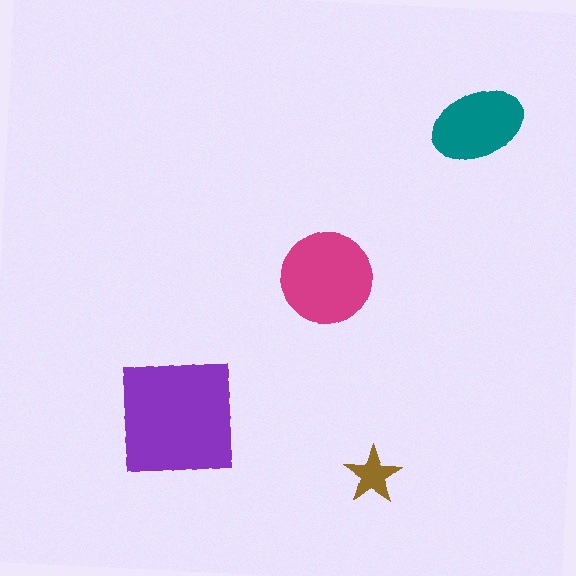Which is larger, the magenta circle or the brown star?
The magenta circle.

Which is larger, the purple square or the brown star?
The purple square.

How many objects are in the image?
There are 4 objects in the image.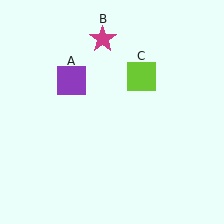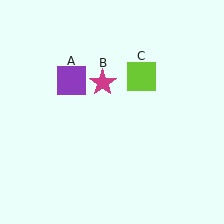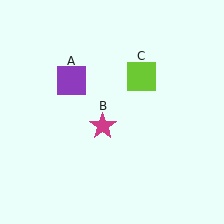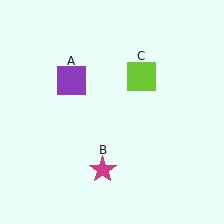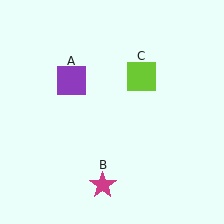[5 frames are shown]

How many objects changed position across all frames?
1 object changed position: magenta star (object B).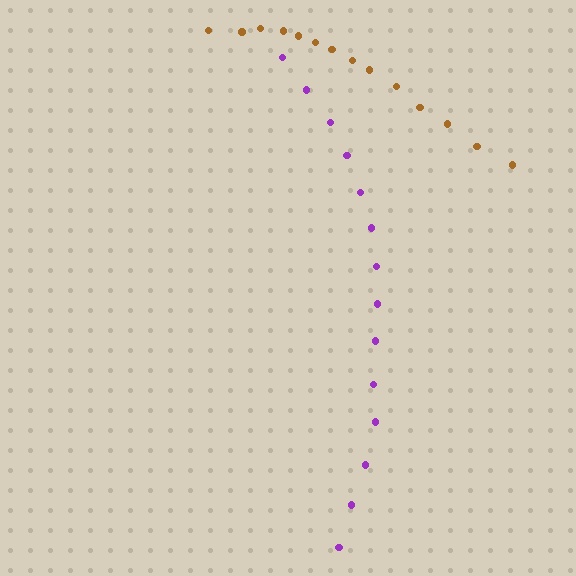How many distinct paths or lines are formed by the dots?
There are 2 distinct paths.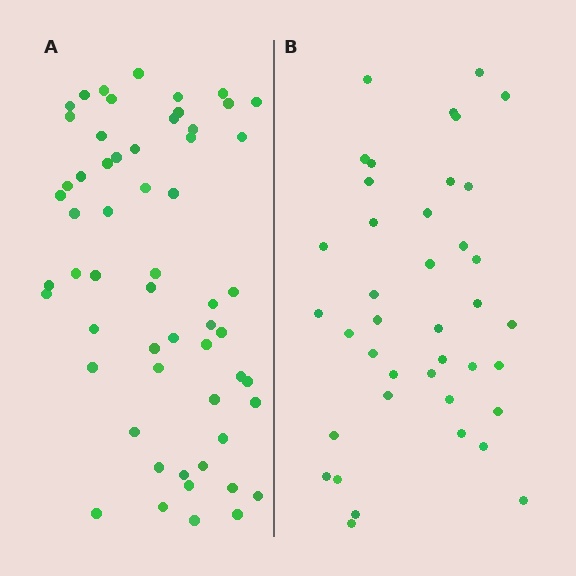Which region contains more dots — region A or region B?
Region A (the left region) has more dots.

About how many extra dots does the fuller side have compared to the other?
Region A has approximately 20 more dots than region B.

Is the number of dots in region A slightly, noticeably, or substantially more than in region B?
Region A has substantially more. The ratio is roughly 1.4 to 1.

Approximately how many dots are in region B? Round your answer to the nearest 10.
About 40 dots.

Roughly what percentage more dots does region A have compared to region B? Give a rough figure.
About 45% more.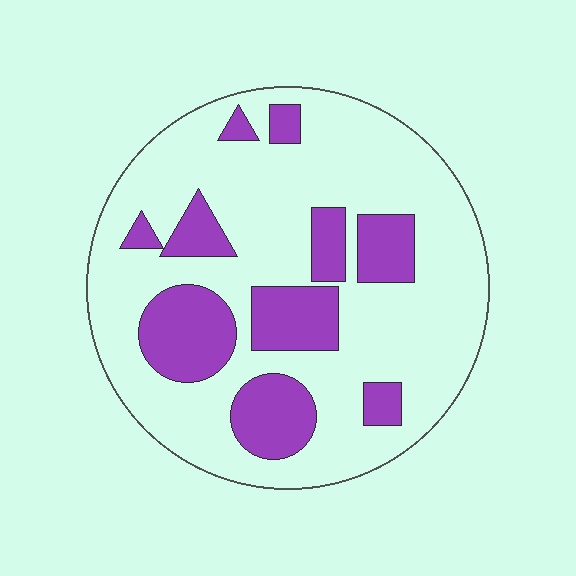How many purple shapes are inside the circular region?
10.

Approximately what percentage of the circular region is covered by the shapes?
Approximately 25%.